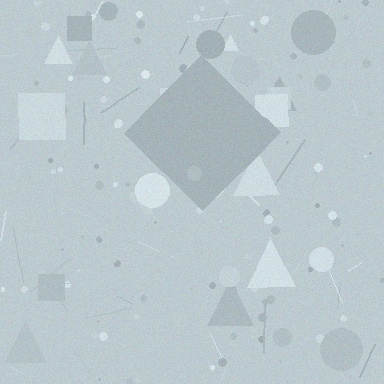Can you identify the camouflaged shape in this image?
The camouflaged shape is a diamond.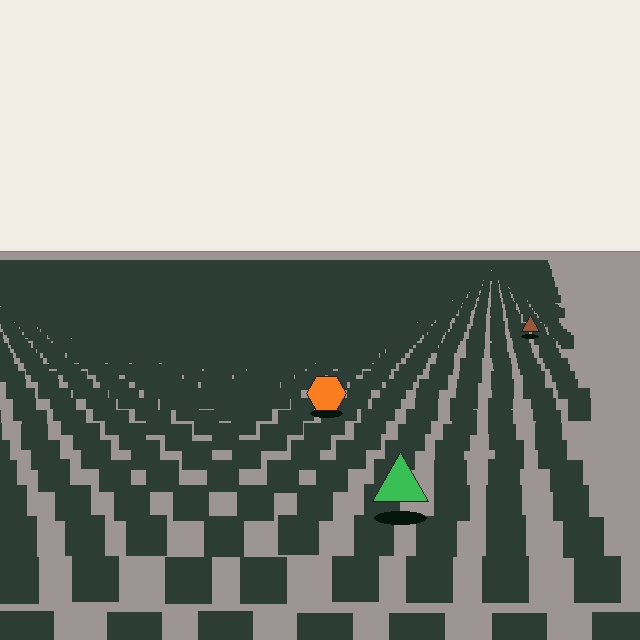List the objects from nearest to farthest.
From nearest to farthest: the green triangle, the orange hexagon, the brown triangle.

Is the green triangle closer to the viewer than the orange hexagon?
Yes. The green triangle is closer — you can tell from the texture gradient: the ground texture is coarser near it.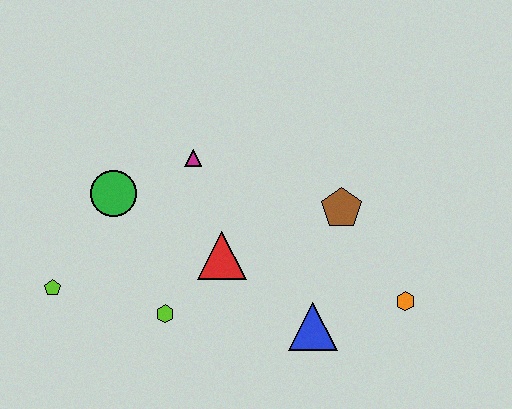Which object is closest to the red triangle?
The lime hexagon is closest to the red triangle.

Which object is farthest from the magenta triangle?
The orange hexagon is farthest from the magenta triangle.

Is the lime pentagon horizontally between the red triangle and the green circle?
No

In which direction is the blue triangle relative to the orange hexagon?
The blue triangle is to the left of the orange hexagon.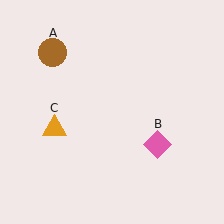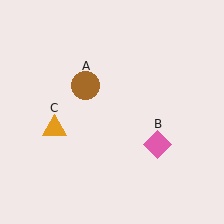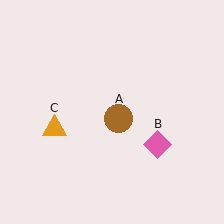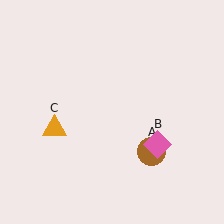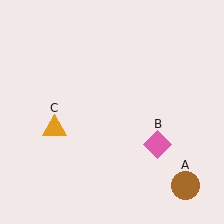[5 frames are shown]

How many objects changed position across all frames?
1 object changed position: brown circle (object A).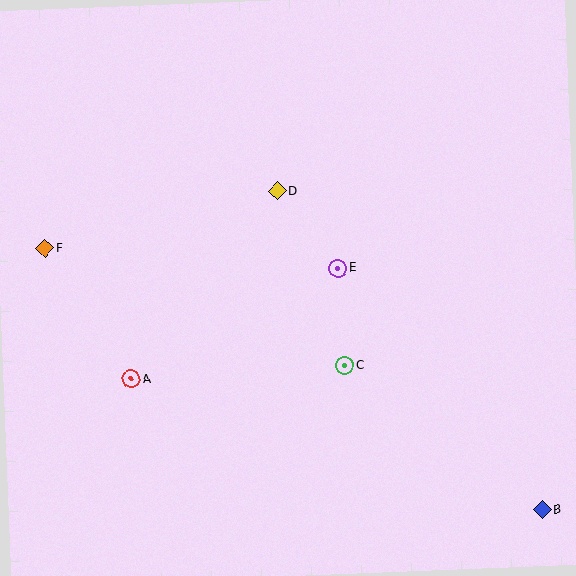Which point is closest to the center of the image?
Point E at (338, 268) is closest to the center.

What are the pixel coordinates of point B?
Point B is at (542, 510).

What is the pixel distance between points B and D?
The distance between B and D is 415 pixels.